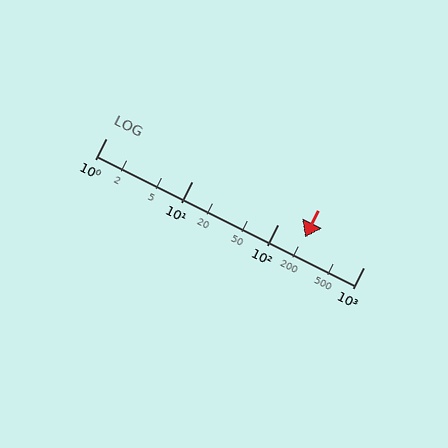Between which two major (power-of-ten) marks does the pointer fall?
The pointer is between 100 and 1000.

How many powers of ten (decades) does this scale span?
The scale spans 3 decades, from 1 to 1000.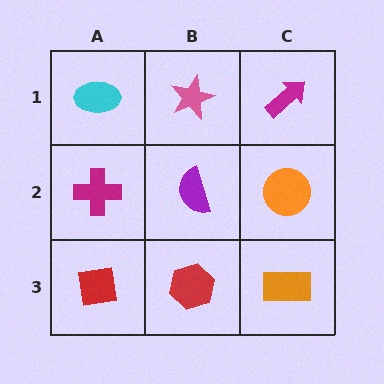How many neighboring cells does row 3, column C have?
2.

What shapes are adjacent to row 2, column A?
A cyan ellipse (row 1, column A), a red square (row 3, column A), a purple semicircle (row 2, column B).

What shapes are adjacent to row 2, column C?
A magenta arrow (row 1, column C), an orange rectangle (row 3, column C), a purple semicircle (row 2, column B).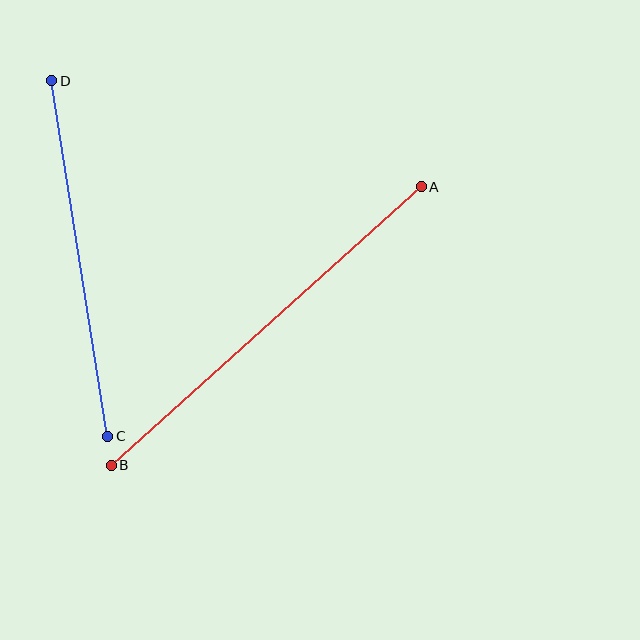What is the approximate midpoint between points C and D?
The midpoint is at approximately (80, 259) pixels.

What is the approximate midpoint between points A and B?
The midpoint is at approximately (266, 326) pixels.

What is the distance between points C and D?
The distance is approximately 360 pixels.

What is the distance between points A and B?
The distance is approximately 417 pixels.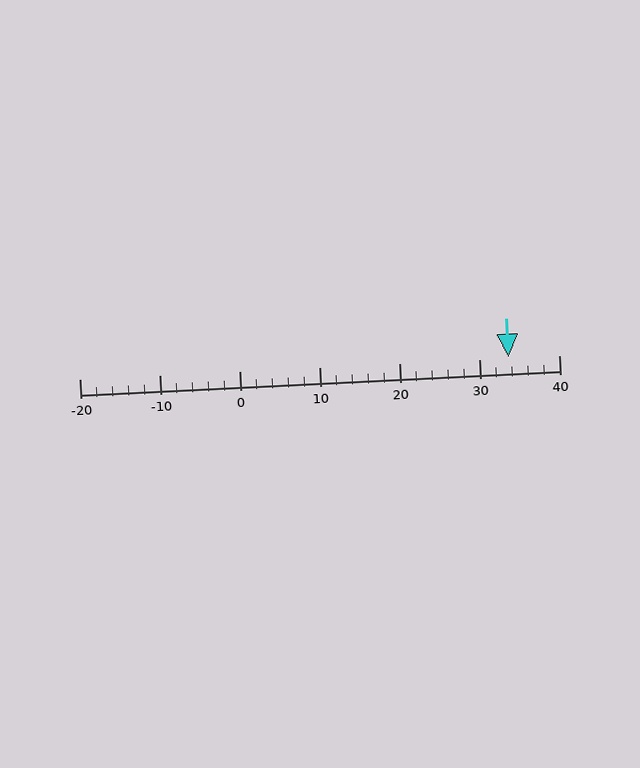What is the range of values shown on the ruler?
The ruler shows values from -20 to 40.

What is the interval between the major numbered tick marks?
The major tick marks are spaced 10 units apart.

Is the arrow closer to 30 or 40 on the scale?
The arrow is closer to 30.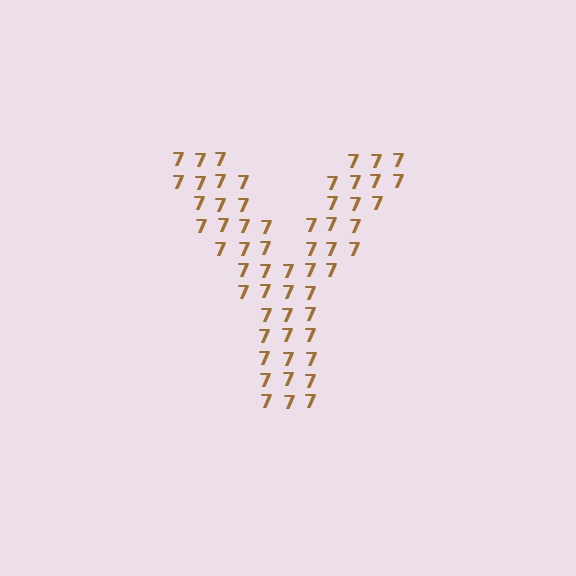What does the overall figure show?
The overall figure shows the letter Y.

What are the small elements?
The small elements are digit 7's.